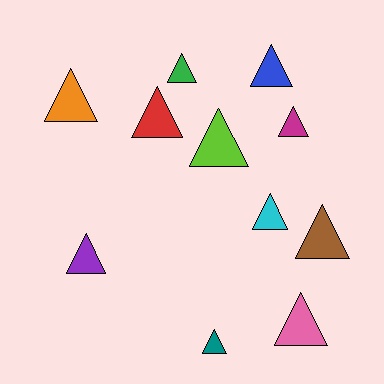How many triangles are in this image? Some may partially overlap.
There are 11 triangles.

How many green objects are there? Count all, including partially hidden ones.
There is 1 green object.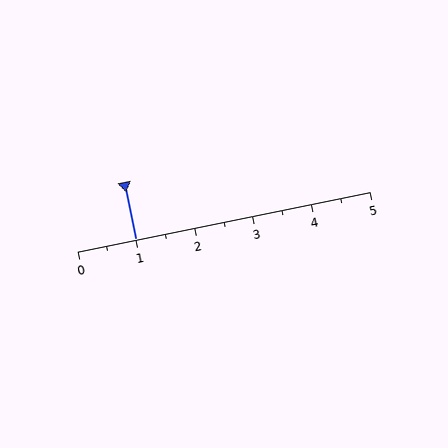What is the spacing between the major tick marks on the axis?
The major ticks are spaced 1 apart.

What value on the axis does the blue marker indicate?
The marker indicates approximately 1.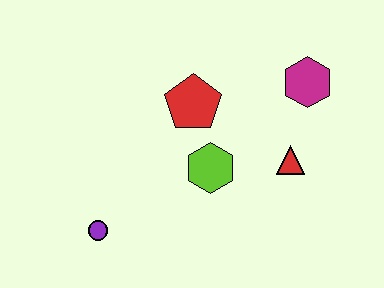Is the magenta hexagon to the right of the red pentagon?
Yes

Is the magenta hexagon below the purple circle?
No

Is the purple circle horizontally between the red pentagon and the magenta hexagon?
No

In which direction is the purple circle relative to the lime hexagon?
The purple circle is to the left of the lime hexagon.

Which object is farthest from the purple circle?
The magenta hexagon is farthest from the purple circle.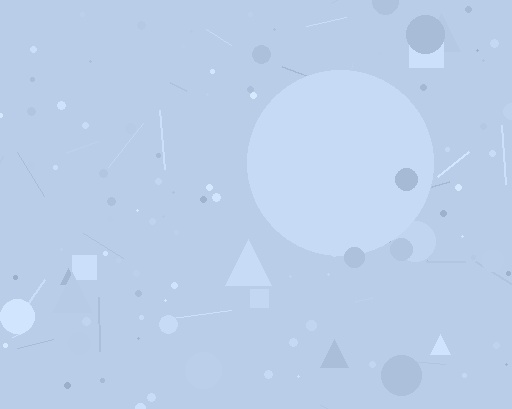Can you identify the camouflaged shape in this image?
The camouflaged shape is a circle.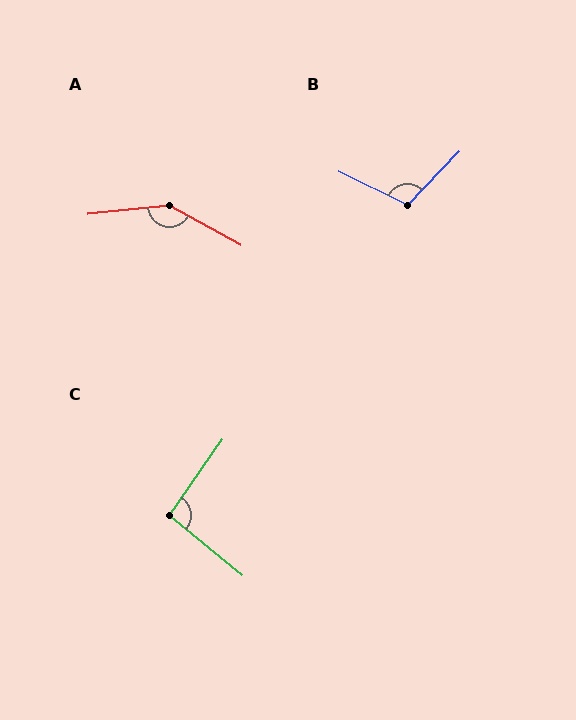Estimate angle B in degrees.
Approximately 108 degrees.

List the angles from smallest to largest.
C (95°), B (108°), A (145°).